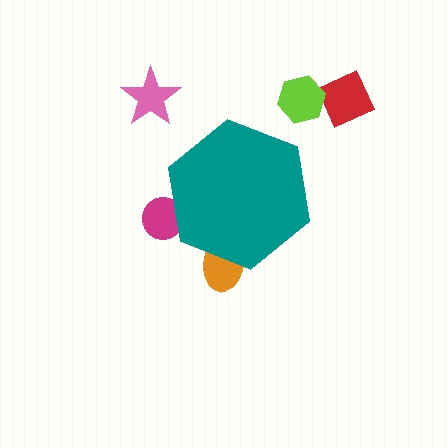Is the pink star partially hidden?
No, the pink star is fully visible.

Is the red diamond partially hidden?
No, the red diamond is fully visible.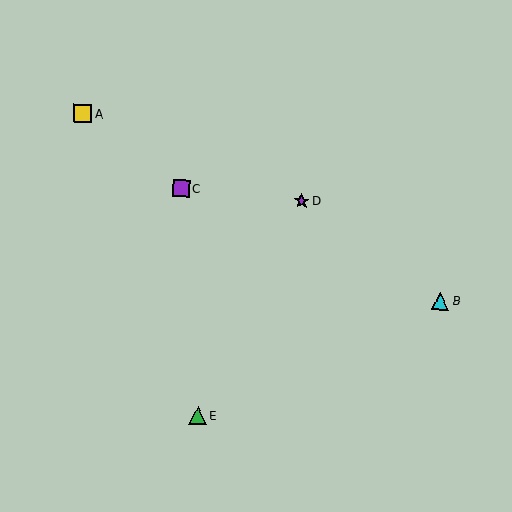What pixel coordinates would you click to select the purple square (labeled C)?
Click at (181, 189) to select the purple square C.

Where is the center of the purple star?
The center of the purple star is at (302, 201).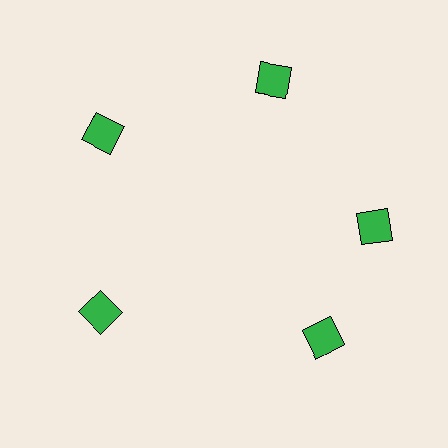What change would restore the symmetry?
The symmetry would be restored by rotating it back into even spacing with its neighbors so that all 5 squares sit at equal angles and equal distance from the center.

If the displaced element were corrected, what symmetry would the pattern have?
It would have 5-fold rotational symmetry — the pattern would map onto itself every 72 degrees.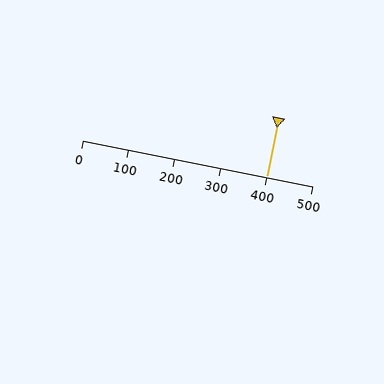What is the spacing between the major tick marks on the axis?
The major ticks are spaced 100 apart.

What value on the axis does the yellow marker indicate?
The marker indicates approximately 400.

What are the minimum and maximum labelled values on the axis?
The axis runs from 0 to 500.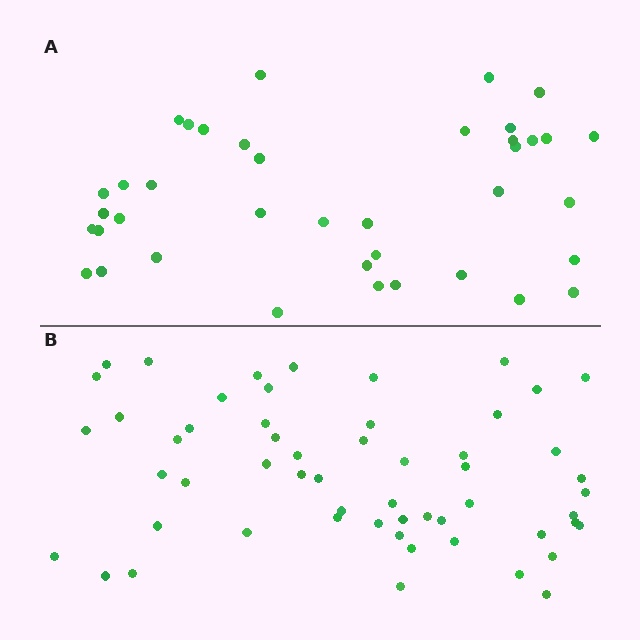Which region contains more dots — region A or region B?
Region B (the bottom region) has more dots.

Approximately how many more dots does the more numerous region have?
Region B has approximately 15 more dots than region A.